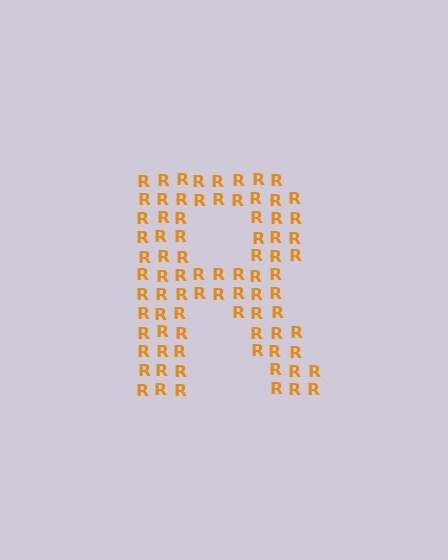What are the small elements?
The small elements are letter R's.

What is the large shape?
The large shape is the letter R.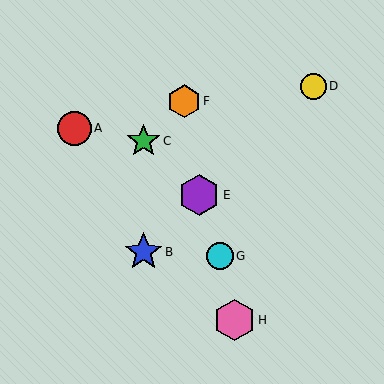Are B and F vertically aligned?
No, B is at x≈143 and F is at x≈184.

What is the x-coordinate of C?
Object C is at x≈143.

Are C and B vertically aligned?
Yes, both are at x≈143.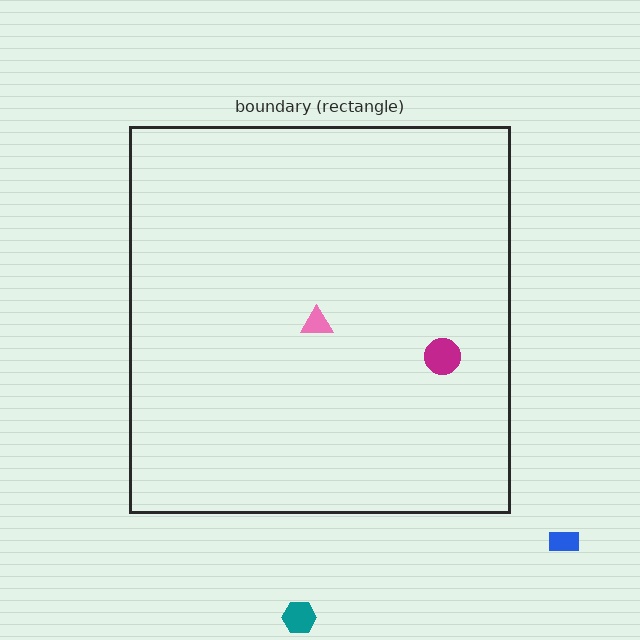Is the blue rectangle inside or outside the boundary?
Outside.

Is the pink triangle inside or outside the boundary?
Inside.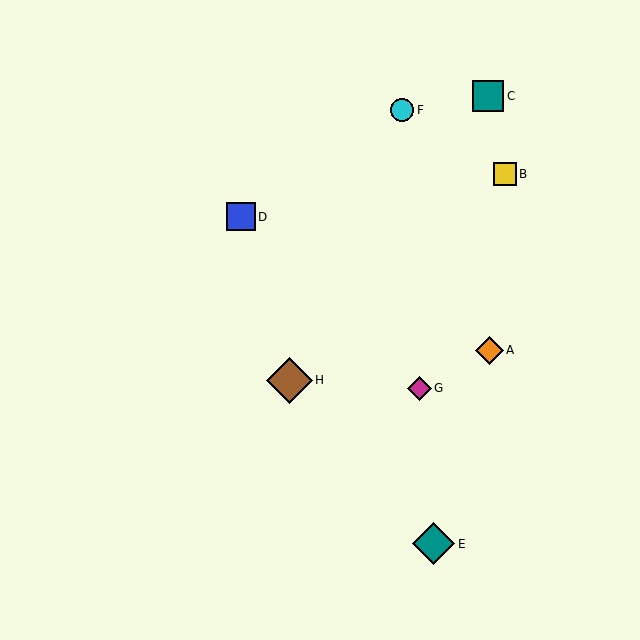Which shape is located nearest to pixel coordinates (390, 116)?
The cyan circle (labeled F) at (402, 110) is nearest to that location.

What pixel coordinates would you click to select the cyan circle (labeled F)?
Click at (402, 110) to select the cyan circle F.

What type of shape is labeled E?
Shape E is a teal diamond.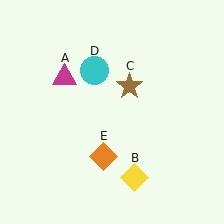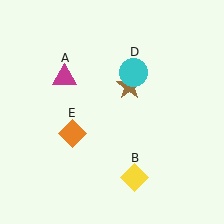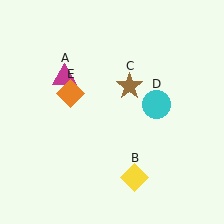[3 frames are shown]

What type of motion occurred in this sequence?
The cyan circle (object D), orange diamond (object E) rotated clockwise around the center of the scene.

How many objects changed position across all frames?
2 objects changed position: cyan circle (object D), orange diamond (object E).